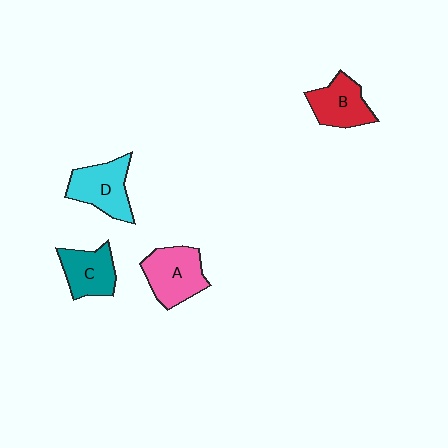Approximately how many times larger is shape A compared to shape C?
Approximately 1.3 times.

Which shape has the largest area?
Shape A (pink).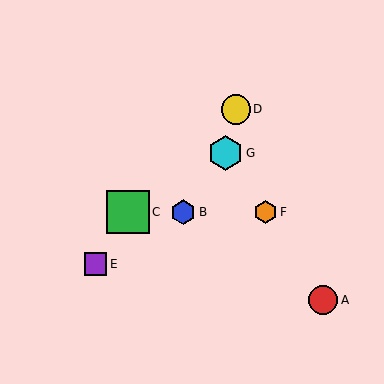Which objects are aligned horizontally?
Objects B, C, F are aligned horizontally.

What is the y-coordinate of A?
Object A is at y≈300.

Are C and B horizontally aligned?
Yes, both are at y≈212.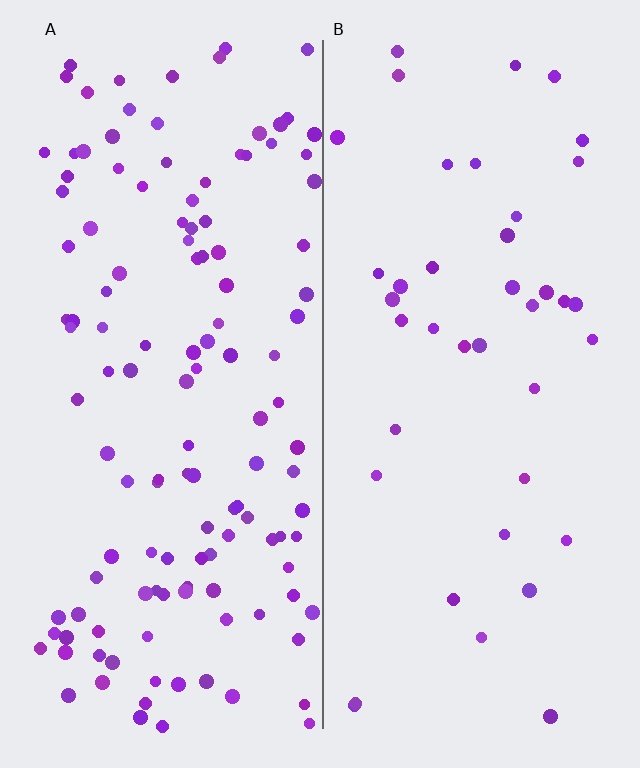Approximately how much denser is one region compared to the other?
Approximately 3.2× — region A over region B.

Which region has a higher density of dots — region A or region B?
A (the left).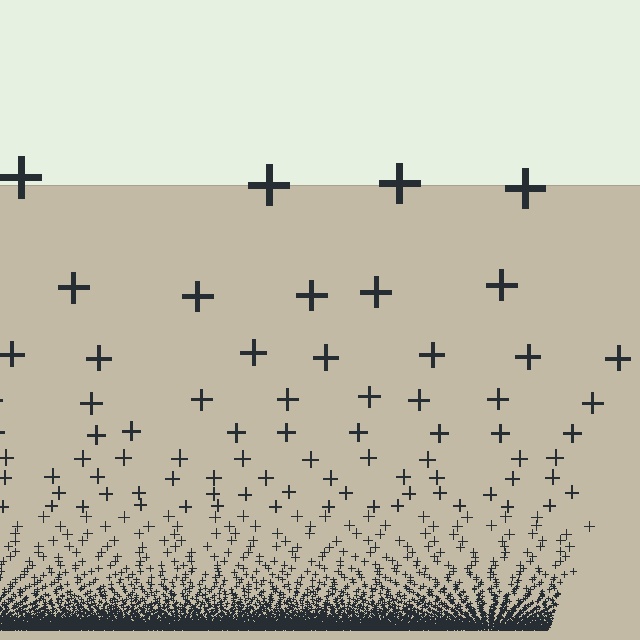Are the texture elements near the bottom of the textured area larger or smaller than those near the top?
Smaller. The gradient is inverted — elements near the bottom are smaller and denser.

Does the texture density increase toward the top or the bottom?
Density increases toward the bottom.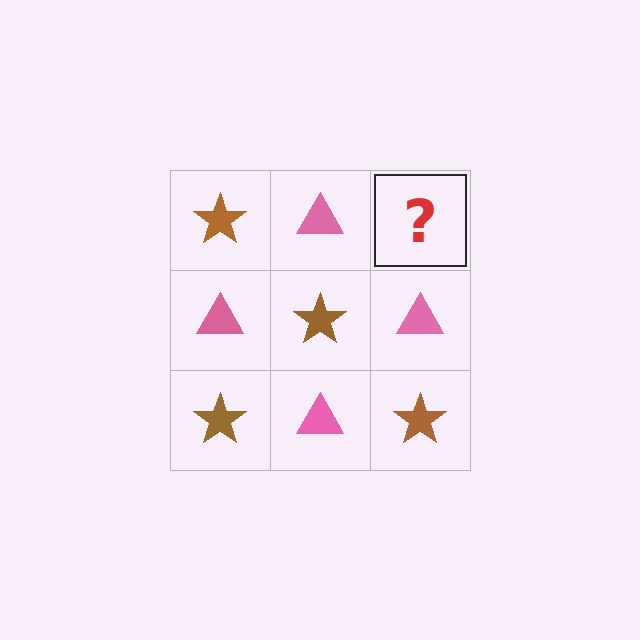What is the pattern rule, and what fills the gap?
The rule is that it alternates brown star and pink triangle in a checkerboard pattern. The gap should be filled with a brown star.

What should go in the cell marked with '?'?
The missing cell should contain a brown star.